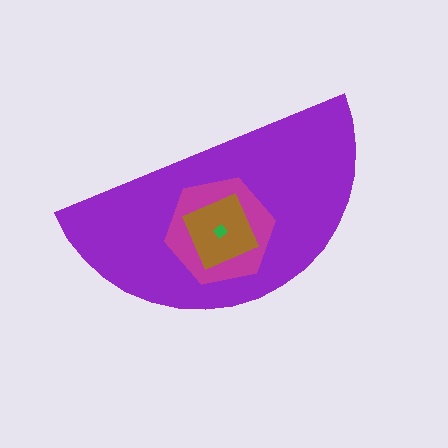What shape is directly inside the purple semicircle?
The magenta hexagon.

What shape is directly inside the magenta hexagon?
The brown square.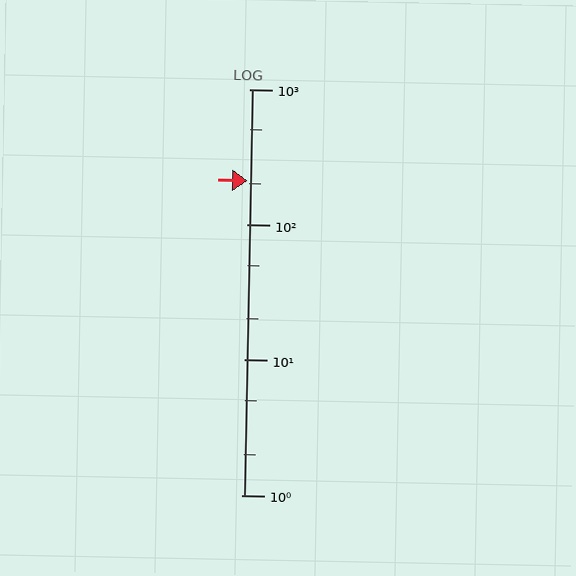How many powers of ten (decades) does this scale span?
The scale spans 3 decades, from 1 to 1000.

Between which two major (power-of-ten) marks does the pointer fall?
The pointer is between 100 and 1000.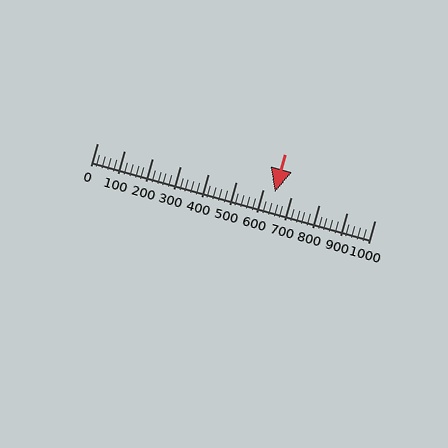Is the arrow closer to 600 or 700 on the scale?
The arrow is closer to 600.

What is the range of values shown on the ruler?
The ruler shows values from 0 to 1000.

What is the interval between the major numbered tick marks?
The major tick marks are spaced 100 units apart.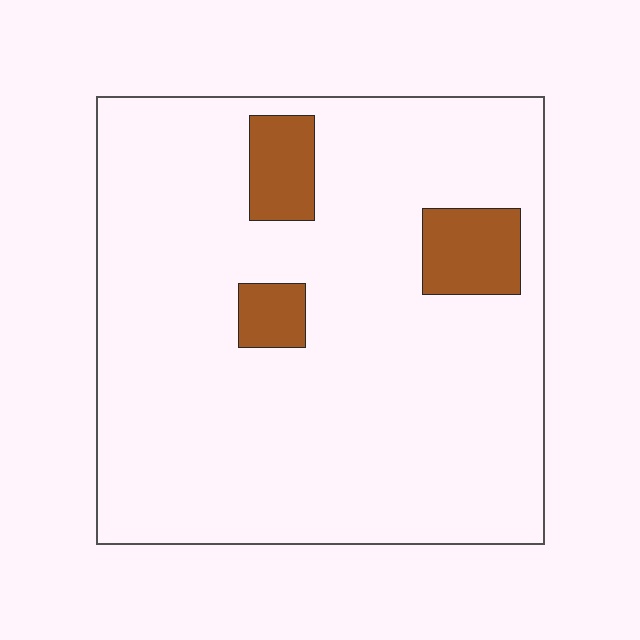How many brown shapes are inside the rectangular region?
3.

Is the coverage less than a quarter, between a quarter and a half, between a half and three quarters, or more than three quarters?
Less than a quarter.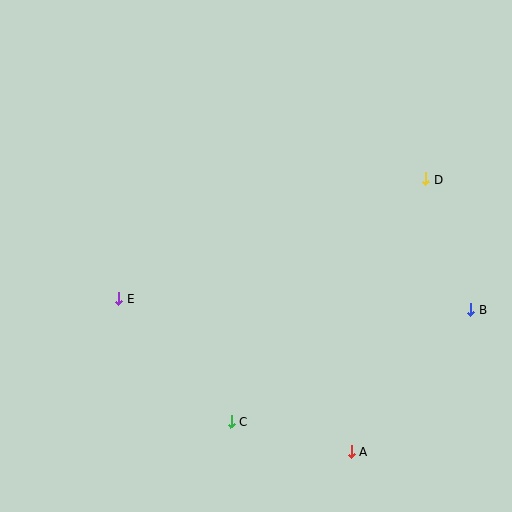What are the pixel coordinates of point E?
Point E is at (119, 299).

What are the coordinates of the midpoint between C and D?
The midpoint between C and D is at (328, 300).